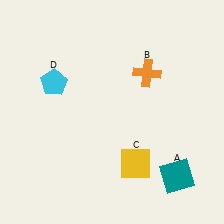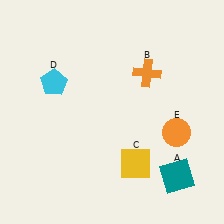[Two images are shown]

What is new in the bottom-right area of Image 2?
An orange circle (E) was added in the bottom-right area of Image 2.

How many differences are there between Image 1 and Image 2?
There is 1 difference between the two images.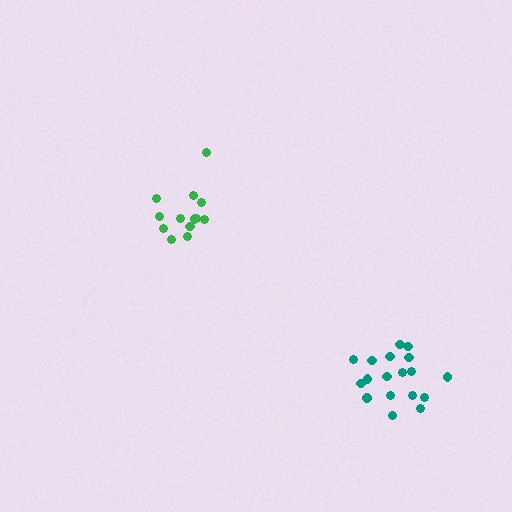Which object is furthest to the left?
The green cluster is leftmost.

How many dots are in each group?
Group 1: 13 dots, Group 2: 18 dots (31 total).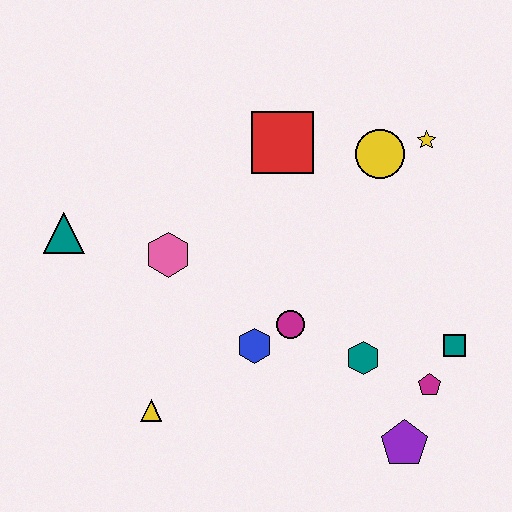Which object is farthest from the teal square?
The teal triangle is farthest from the teal square.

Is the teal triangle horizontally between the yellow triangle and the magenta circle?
No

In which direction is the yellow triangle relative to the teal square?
The yellow triangle is to the left of the teal square.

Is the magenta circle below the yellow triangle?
No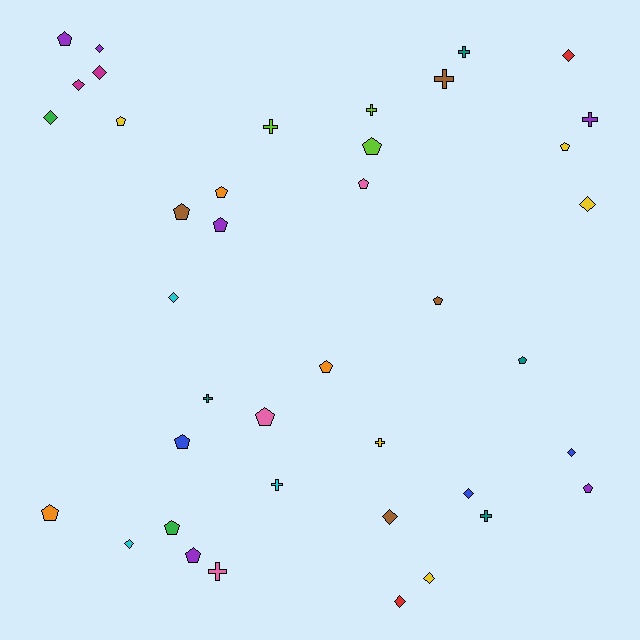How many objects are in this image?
There are 40 objects.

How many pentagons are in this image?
There are 17 pentagons.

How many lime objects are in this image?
There are 3 lime objects.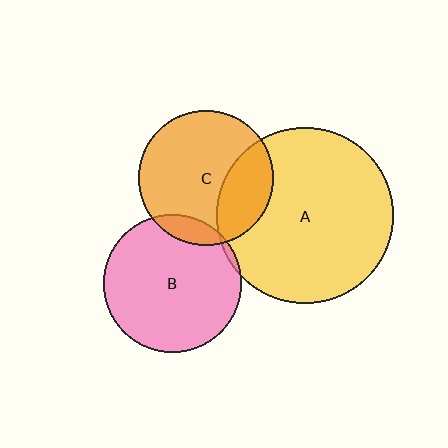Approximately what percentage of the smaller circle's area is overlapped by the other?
Approximately 25%.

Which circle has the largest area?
Circle A (yellow).